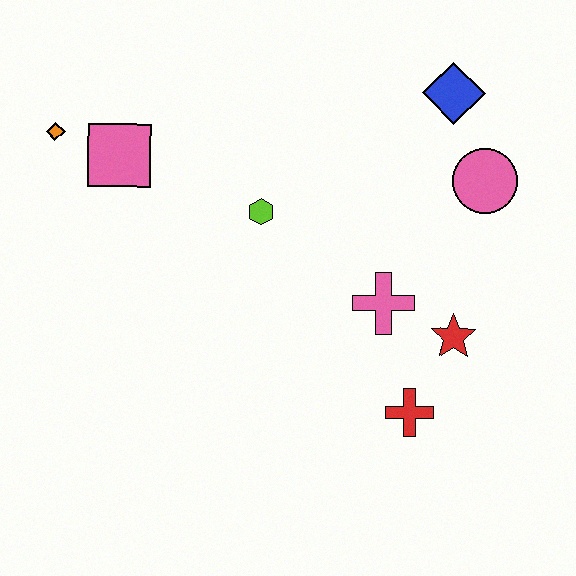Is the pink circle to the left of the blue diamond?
No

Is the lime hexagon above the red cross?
Yes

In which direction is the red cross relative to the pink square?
The red cross is to the right of the pink square.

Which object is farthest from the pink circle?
The orange diamond is farthest from the pink circle.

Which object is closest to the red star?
The pink cross is closest to the red star.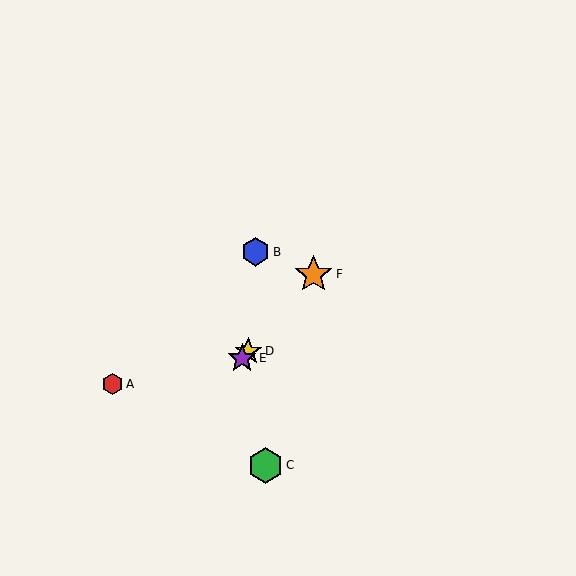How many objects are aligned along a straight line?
3 objects (D, E, F) are aligned along a straight line.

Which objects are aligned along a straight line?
Objects D, E, F are aligned along a straight line.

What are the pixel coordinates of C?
Object C is at (265, 465).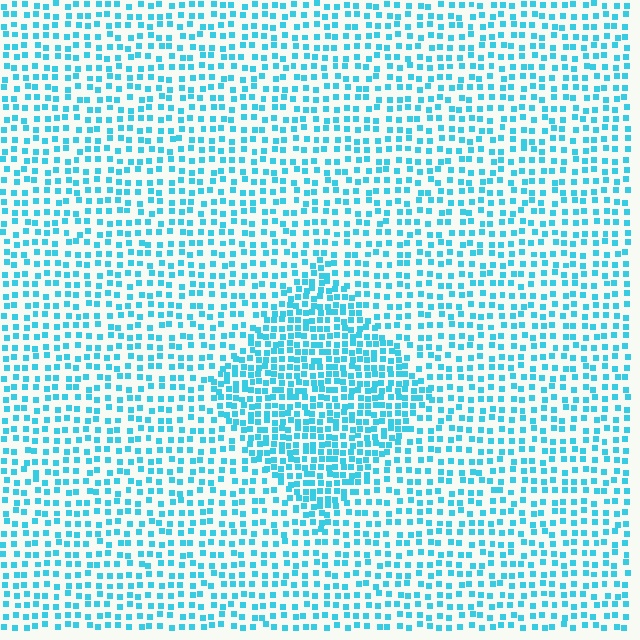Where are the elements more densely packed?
The elements are more densely packed inside the diamond boundary.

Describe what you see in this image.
The image contains small cyan elements arranged at two different densities. A diamond-shaped region is visible where the elements are more densely packed than the surrounding area.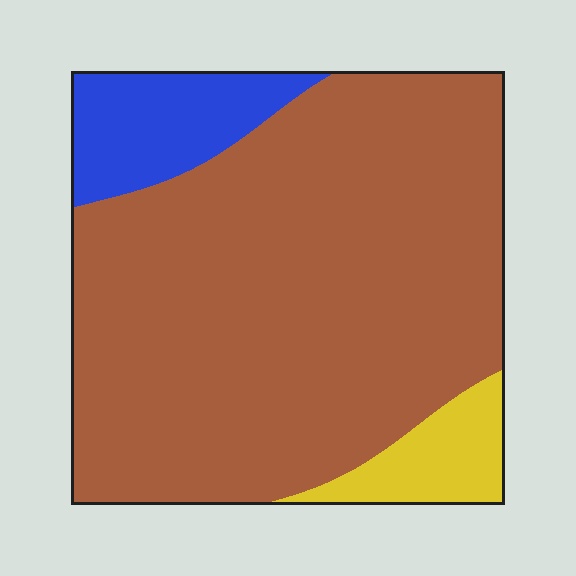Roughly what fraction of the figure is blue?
Blue covers 12% of the figure.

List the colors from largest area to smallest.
From largest to smallest: brown, blue, yellow.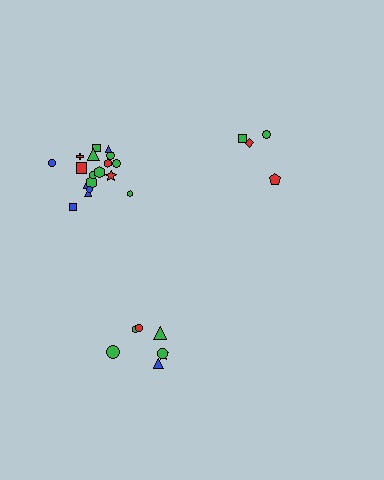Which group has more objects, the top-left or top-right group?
The top-left group.